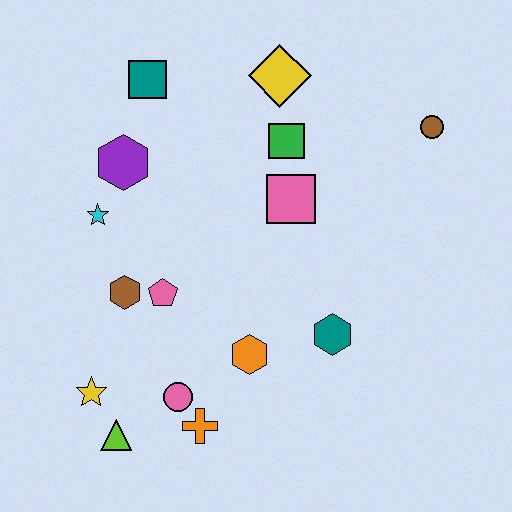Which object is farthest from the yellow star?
The brown circle is farthest from the yellow star.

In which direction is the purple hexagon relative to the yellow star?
The purple hexagon is above the yellow star.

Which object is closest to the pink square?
The green square is closest to the pink square.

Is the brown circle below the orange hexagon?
No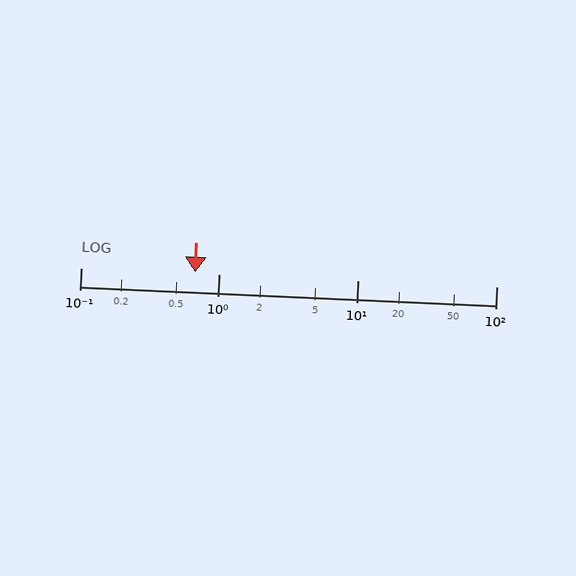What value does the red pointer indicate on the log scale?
The pointer indicates approximately 0.67.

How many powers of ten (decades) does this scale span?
The scale spans 3 decades, from 0.1 to 100.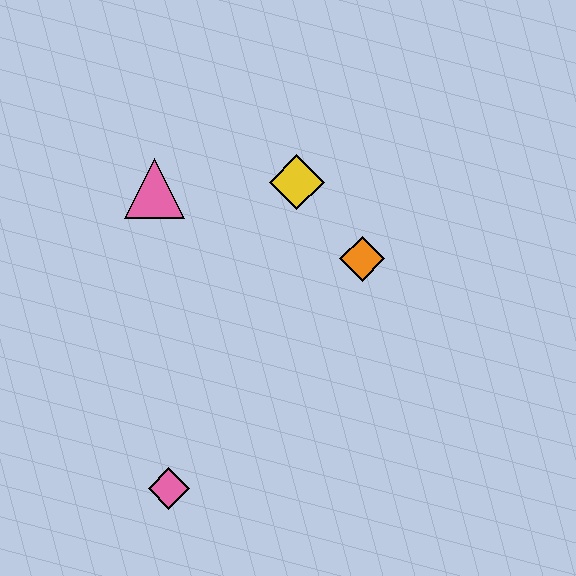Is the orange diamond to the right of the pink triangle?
Yes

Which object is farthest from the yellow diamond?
The pink diamond is farthest from the yellow diamond.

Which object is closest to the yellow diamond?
The orange diamond is closest to the yellow diamond.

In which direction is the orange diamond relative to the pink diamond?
The orange diamond is above the pink diamond.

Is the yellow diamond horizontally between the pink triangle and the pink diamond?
No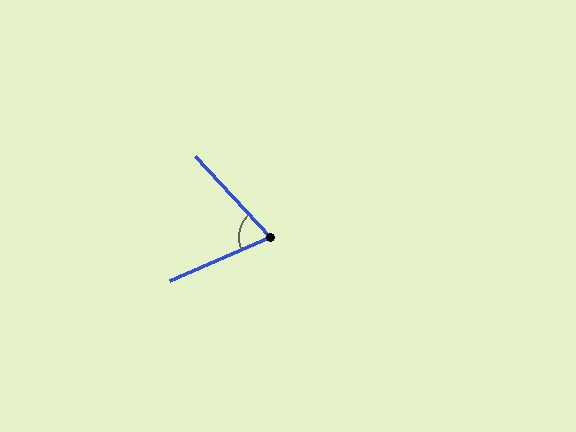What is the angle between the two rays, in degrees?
Approximately 71 degrees.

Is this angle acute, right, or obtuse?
It is acute.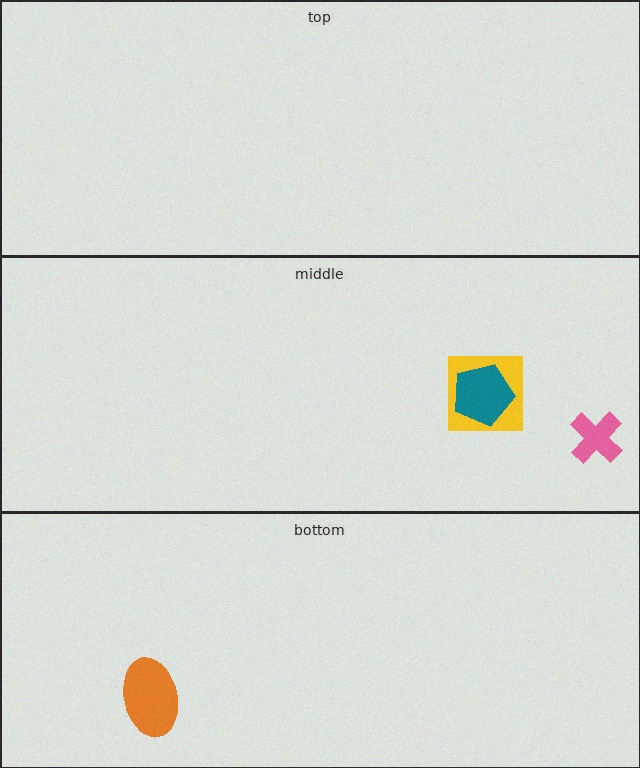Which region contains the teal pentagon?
The middle region.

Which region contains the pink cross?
The middle region.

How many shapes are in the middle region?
3.